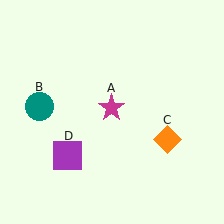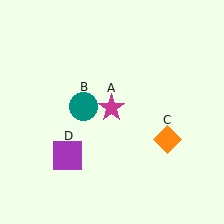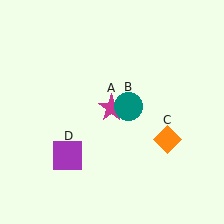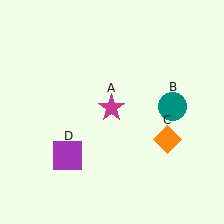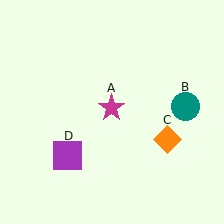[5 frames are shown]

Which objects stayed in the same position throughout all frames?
Magenta star (object A) and orange diamond (object C) and purple square (object D) remained stationary.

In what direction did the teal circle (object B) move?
The teal circle (object B) moved right.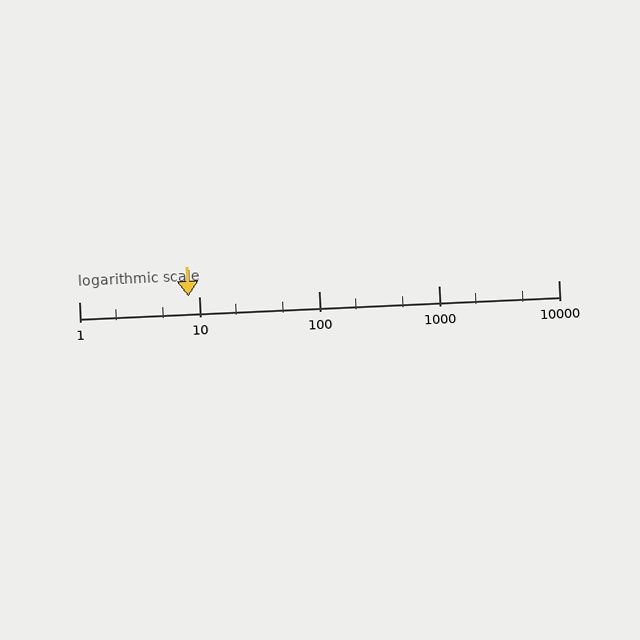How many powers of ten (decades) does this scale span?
The scale spans 4 decades, from 1 to 10000.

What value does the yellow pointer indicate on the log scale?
The pointer indicates approximately 8.1.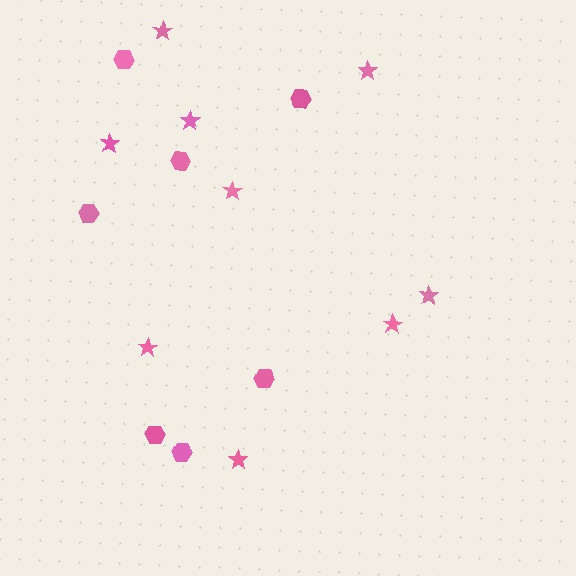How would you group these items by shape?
There are 2 groups: one group of stars (9) and one group of hexagons (7).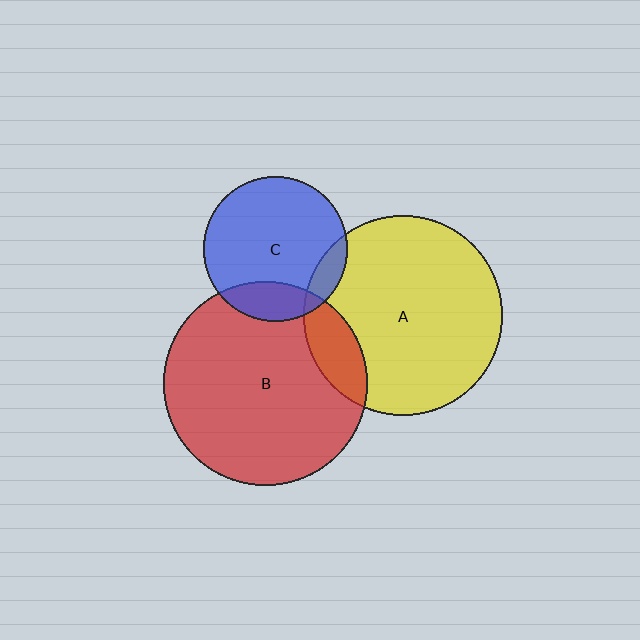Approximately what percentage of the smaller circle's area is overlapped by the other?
Approximately 20%.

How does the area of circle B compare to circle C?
Approximately 2.0 times.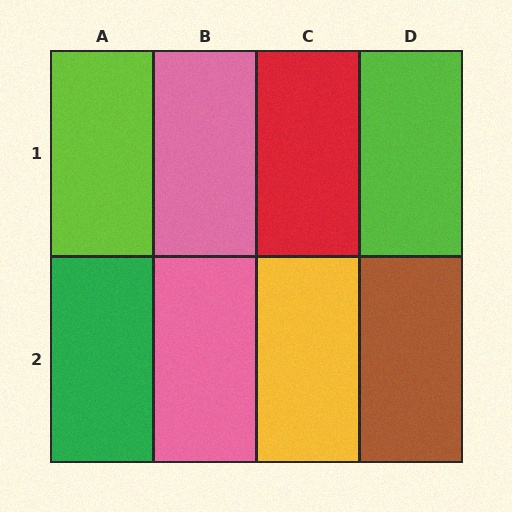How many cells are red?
1 cell is red.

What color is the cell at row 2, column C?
Yellow.